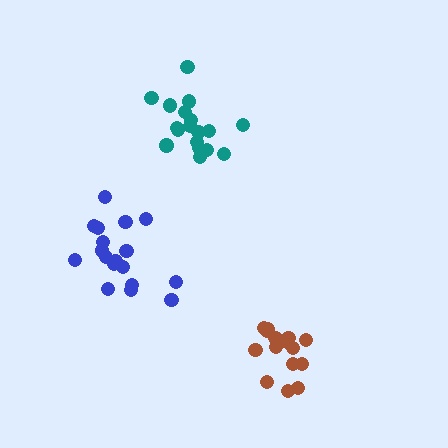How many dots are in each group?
Group 1: 15 dots, Group 2: 19 dots, Group 3: 18 dots (52 total).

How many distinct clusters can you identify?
There are 3 distinct clusters.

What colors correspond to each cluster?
The clusters are colored: brown, teal, blue.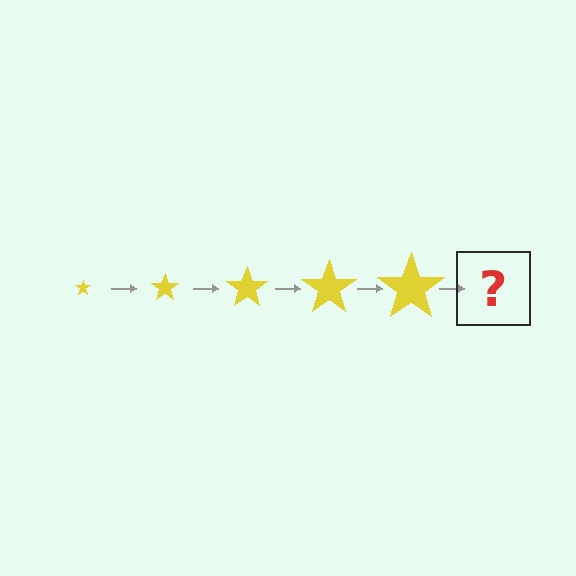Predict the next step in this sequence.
The next step is a yellow star, larger than the previous one.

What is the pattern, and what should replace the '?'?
The pattern is that the star gets progressively larger each step. The '?' should be a yellow star, larger than the previous one.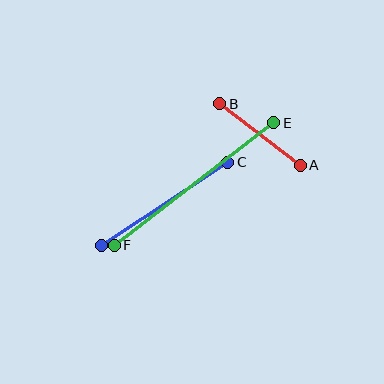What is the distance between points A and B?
The distance is approximately 102 pixels.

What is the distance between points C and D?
The distance is approximately 151 pixels.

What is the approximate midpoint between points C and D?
The midpoint is at approximately (165, 204) pixels.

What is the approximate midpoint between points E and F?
The midpoint is at approximately (194, 184) pixels.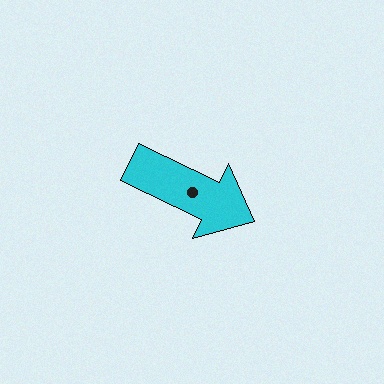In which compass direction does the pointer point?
Southeast.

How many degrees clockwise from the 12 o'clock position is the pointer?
Approximately 116 degrees.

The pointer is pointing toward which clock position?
Roughly 4 o'clock.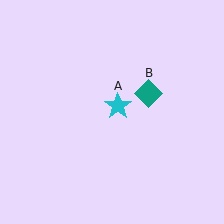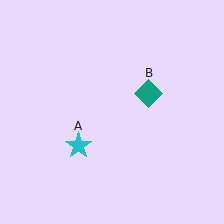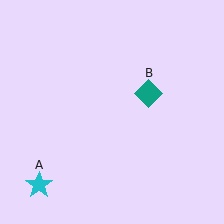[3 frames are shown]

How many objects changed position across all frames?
1 object changed position: cyan star (object A).